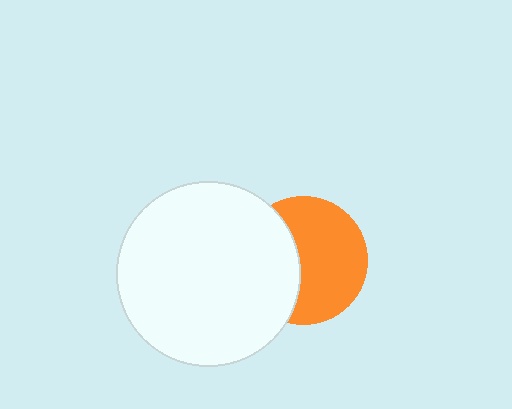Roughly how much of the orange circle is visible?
About half of it is visible (roughly 61%).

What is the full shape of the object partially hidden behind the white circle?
The partially hidden object is an orange circle.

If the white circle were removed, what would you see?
You would see the complete orange circle.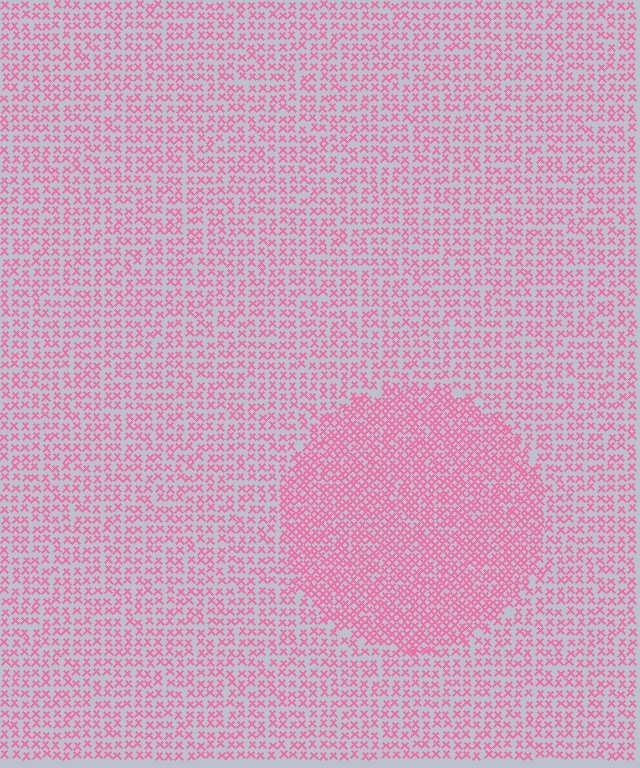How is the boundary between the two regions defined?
The boundary is defined by a change in element density (approximately 1.7x ratio). All elements are the same color, size, and shape.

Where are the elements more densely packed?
The elements are more densely packed inside the circle boundary.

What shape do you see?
I see a circle.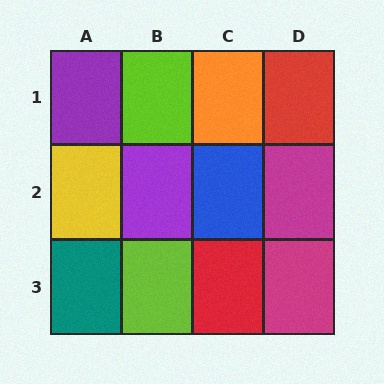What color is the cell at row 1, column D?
Red.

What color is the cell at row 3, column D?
Magenta.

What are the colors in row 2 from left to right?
Yellow, purple, blue, magenta.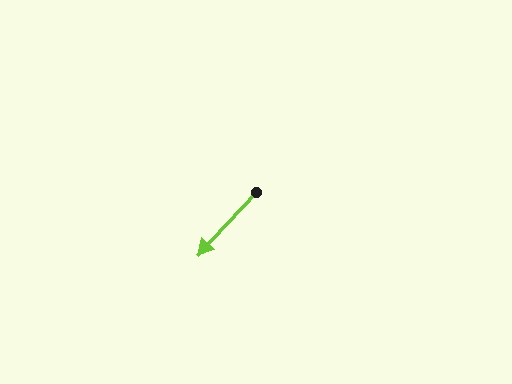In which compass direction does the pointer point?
Southwest.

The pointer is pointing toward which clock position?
Roughly 7 o'clock.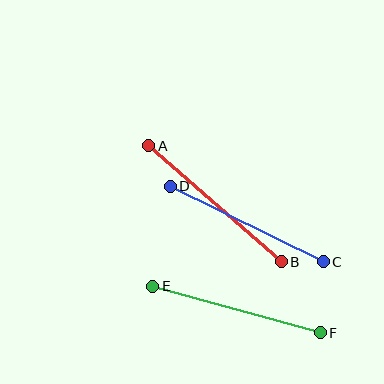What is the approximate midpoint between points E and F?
The midpoint is at approximately (237, 309) pixels.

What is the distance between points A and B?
The distance is approximately 176 pixels.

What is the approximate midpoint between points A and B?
The midpoint is at approximately (215, 204) pixels.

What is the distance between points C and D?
The distance is approximately 170 pixels.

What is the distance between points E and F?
The distance is approximately 174 pixels.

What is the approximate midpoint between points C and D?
The midpoint is at approximately (247, 224) pixels.